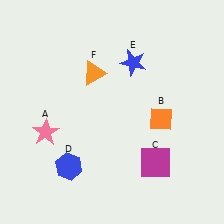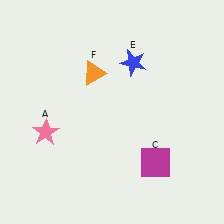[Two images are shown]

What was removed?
The orange diamond (B), the blue hexagon (D) were removed in Image 2.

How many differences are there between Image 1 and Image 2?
There are 2 differences between the two images.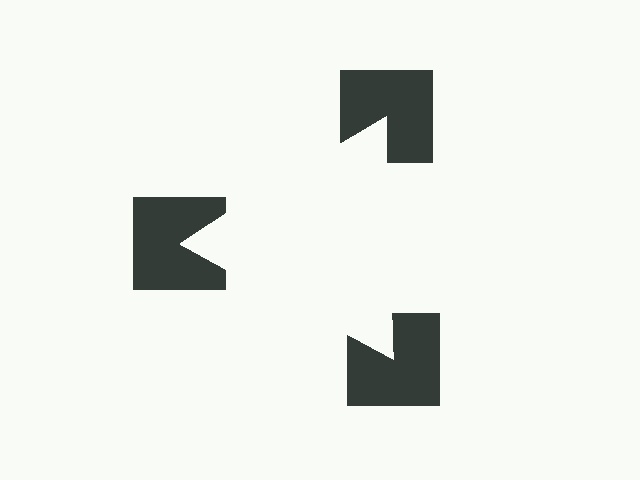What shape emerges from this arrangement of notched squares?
An illusory triangle — its edges are inferred from the aligned wedge cuts in the notched squares, not physically drawn.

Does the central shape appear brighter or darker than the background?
It typically appears slightly brighter than the background, even though no actual brightness change is drawn.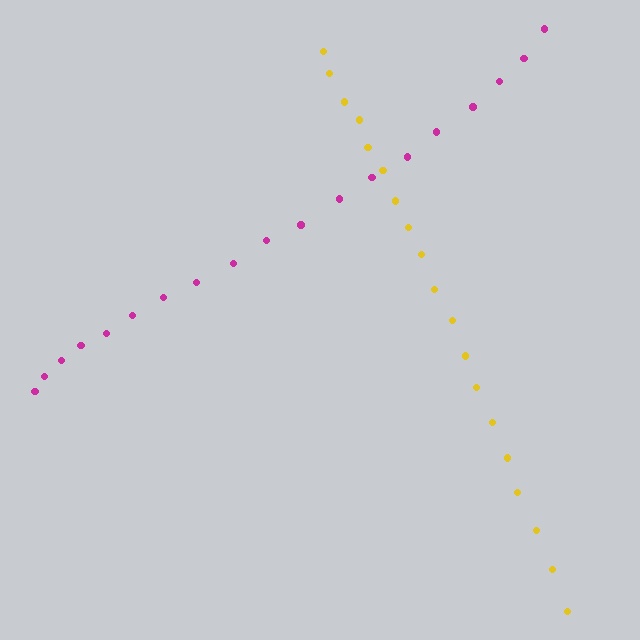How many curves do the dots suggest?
There are 2 distinct paths.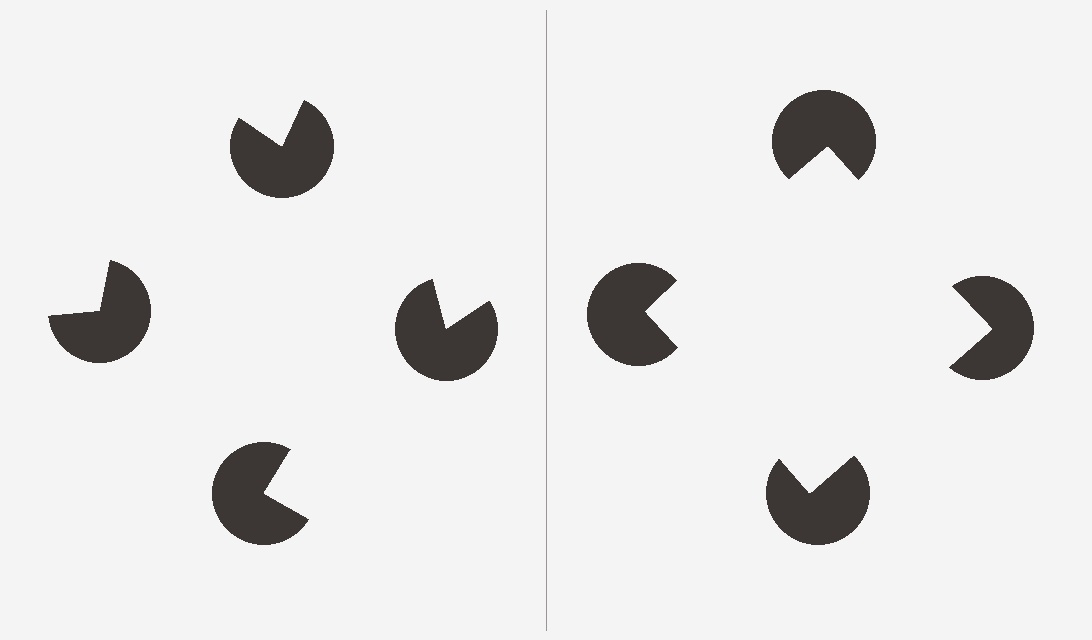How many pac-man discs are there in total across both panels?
8 — 4 on each side.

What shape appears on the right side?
An illusory square.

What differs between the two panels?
The pac-man discs are positioned identically on both sides; only the wedge orientations differ. On the right they align to a square; on the left they are misaligned.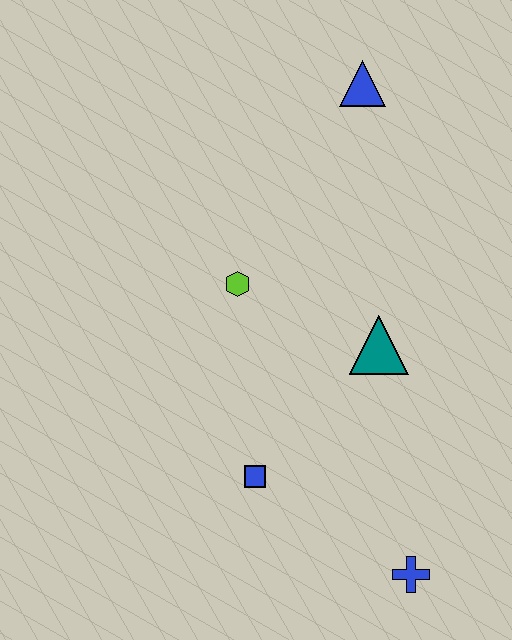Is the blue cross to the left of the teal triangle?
No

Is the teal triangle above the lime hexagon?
No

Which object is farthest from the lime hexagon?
The blue cross is farthest from the lime hexagon.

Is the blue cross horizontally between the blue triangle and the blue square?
No